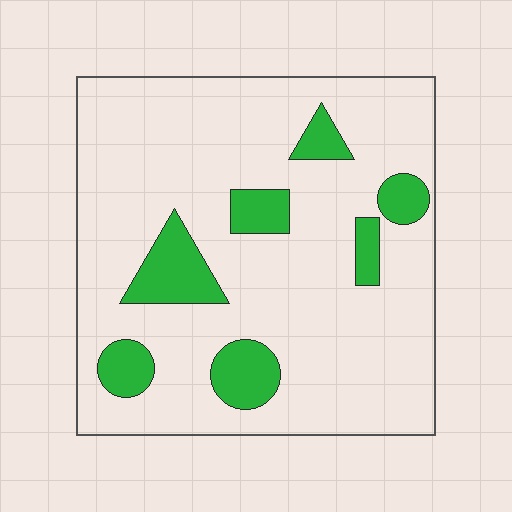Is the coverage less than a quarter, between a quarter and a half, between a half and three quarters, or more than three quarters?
Less than a quarter.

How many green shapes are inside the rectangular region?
7.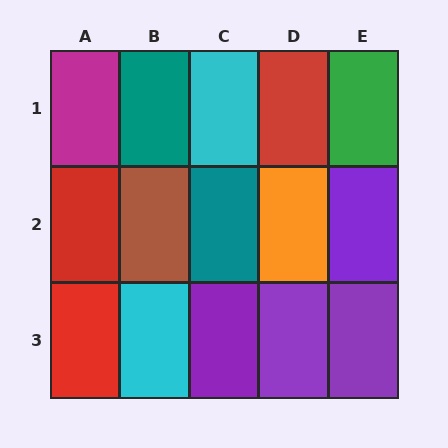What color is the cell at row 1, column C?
Cyan.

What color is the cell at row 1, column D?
Red.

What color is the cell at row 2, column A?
Red.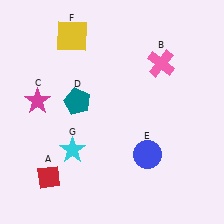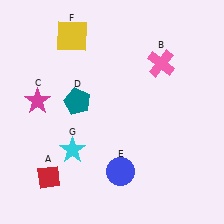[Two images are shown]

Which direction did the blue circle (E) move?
The blue circle (E) moved left.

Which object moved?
The blue circle (E) moved left.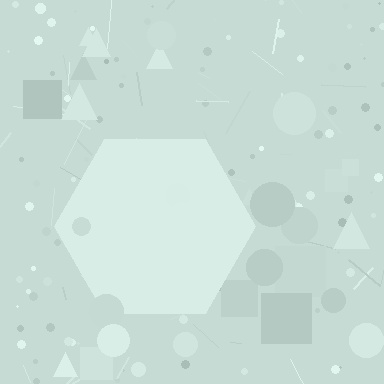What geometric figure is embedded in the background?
A hexagon is embedded in the background.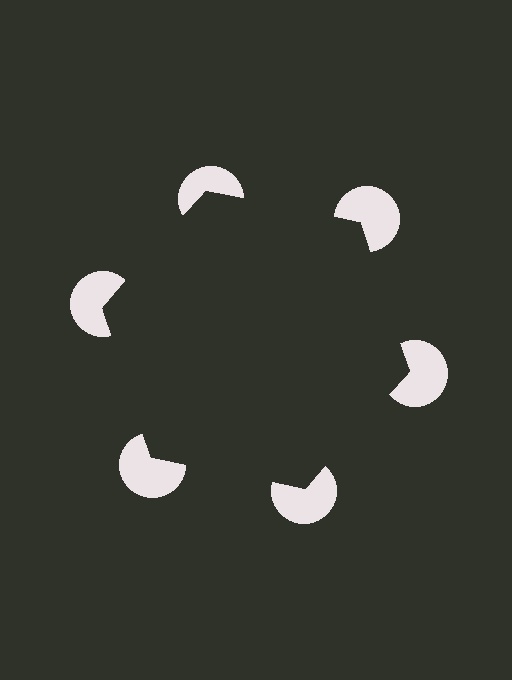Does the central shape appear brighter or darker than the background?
It typically appears slightly darker than the background, even though no actual brightness change is drawn.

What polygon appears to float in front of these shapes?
An illusory hexagon — its edges are inferred from the aligned wedge cuts in the pac-man discs, not physically drawn.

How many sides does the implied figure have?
6 sides.